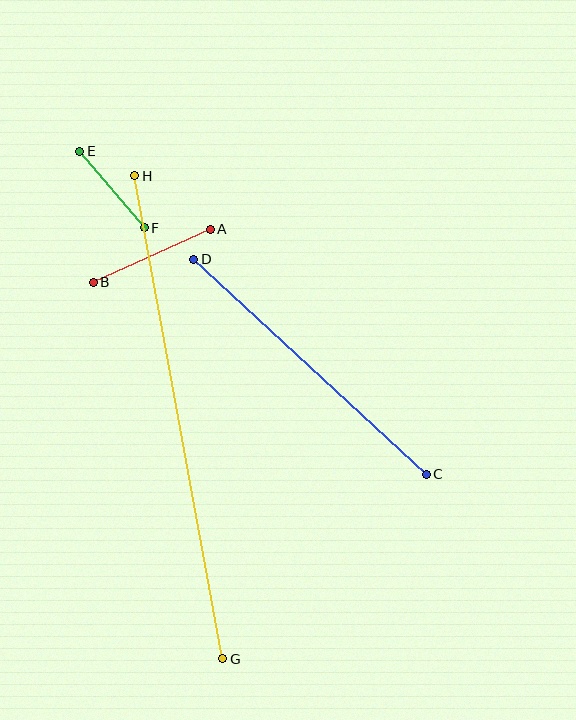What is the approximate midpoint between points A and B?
The midpoint is at approximately (152, 256) pixels.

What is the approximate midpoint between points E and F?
The midpoint is at approximately (112, 190) pixels.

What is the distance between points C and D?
The distance is approximately 317 pixels.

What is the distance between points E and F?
The distance is approximately 100 pixels.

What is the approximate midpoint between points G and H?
The midpoint is at approximately (179, 417) pixels.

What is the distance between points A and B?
The distance is approximately 129 pixels.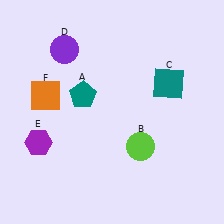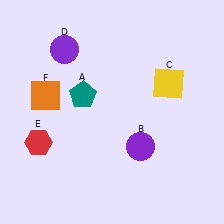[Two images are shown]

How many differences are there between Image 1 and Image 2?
There are 3 differences between the two images.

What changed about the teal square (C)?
In Image 1, C is teal. In Image 2, it changed to yellow.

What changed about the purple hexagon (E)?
In Image 1, E is purple. In Image 2, it changed to red.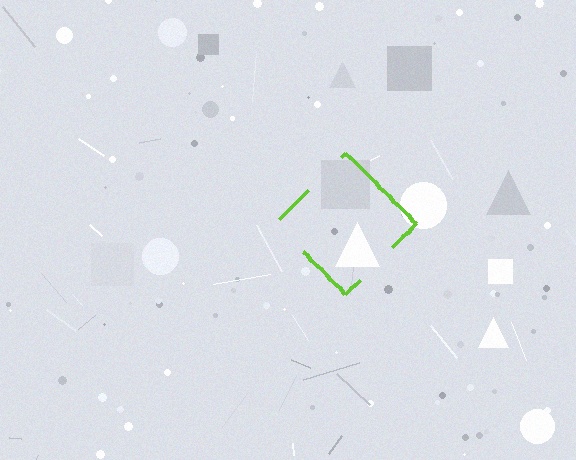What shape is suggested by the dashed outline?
The dashed outline suggests a diamond.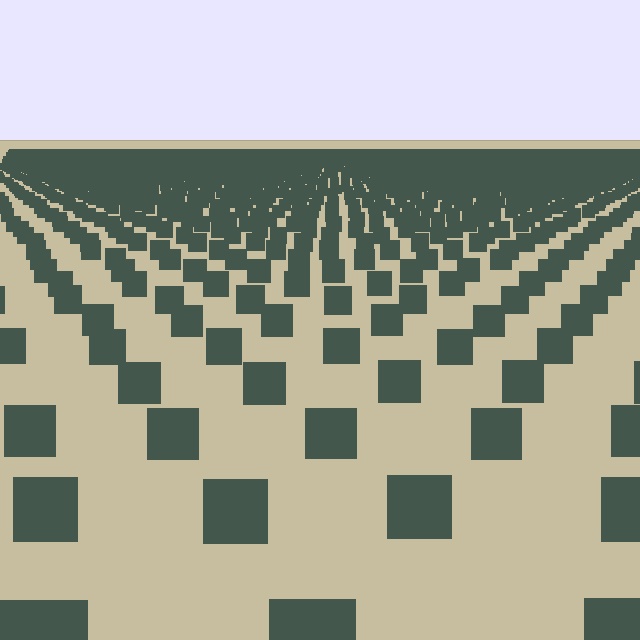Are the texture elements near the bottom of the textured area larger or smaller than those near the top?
Larger. Near the bottom, elements are closer to the viewer and appear at a bigger on-screen size.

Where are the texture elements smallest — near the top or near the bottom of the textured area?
Near the top.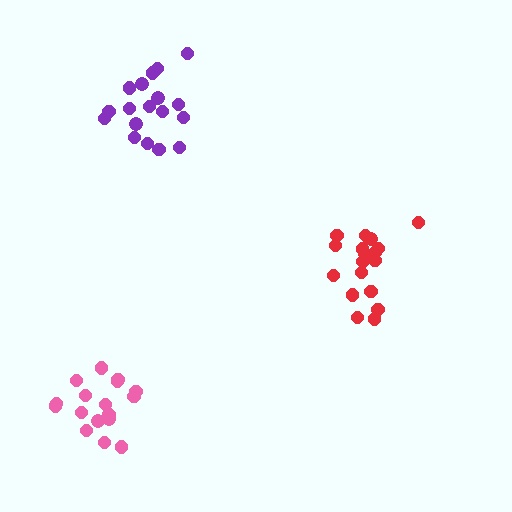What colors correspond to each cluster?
The clusters are colored: red, purple, pink.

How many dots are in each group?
Group 1: 18 dots, Group 2: 18 dots, Group 3: 17 dots (53 total).